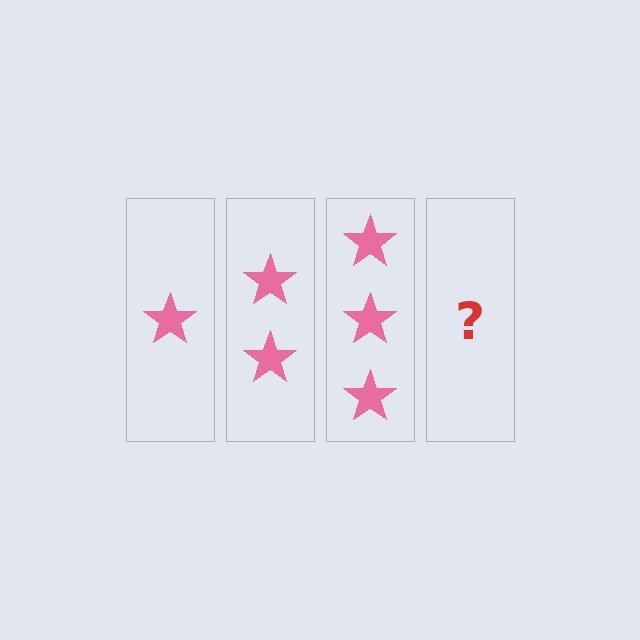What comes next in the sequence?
The next element should be 4 stars.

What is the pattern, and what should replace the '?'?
The pattern is that each step adds one more star. The '?' should be 4 stars.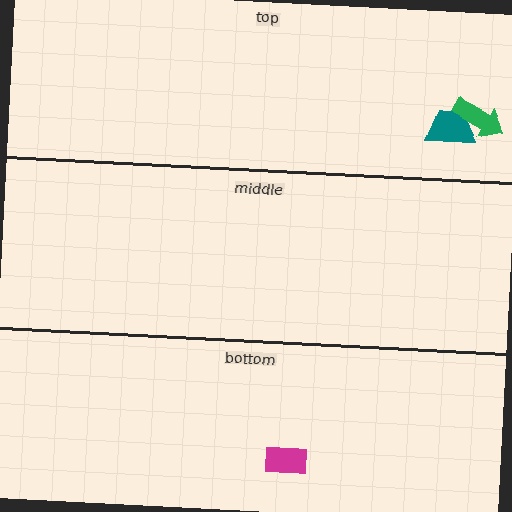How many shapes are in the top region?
2.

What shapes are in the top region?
The teal trapezoid, the green arrow.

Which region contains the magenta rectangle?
The bottom region.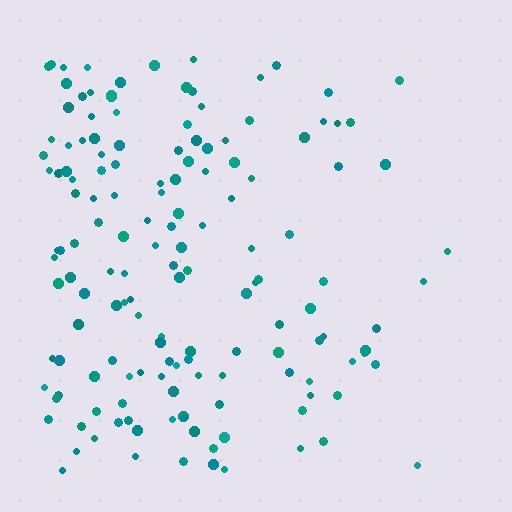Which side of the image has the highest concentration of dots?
The left.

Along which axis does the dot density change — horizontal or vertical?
Horizontal.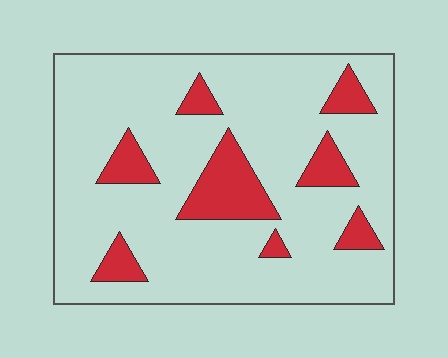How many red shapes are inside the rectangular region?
8.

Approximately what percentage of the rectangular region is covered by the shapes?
Approximately 15%.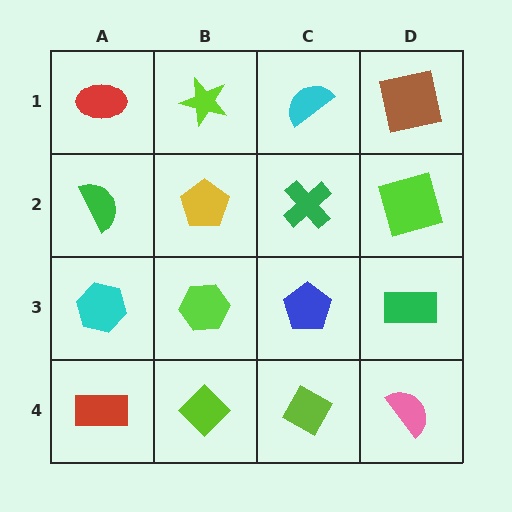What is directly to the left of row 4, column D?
A lime diamond.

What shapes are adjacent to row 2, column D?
A brown square (row 1, column D), a green rectangle (row 3, column D), a green cross (row 2, column C).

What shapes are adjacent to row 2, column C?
A cyan semicircle (row 1, column C), a blue pentagon (row 3, column C), a yellow pentagon (row 2, column B), a lime square (row 2, column D).